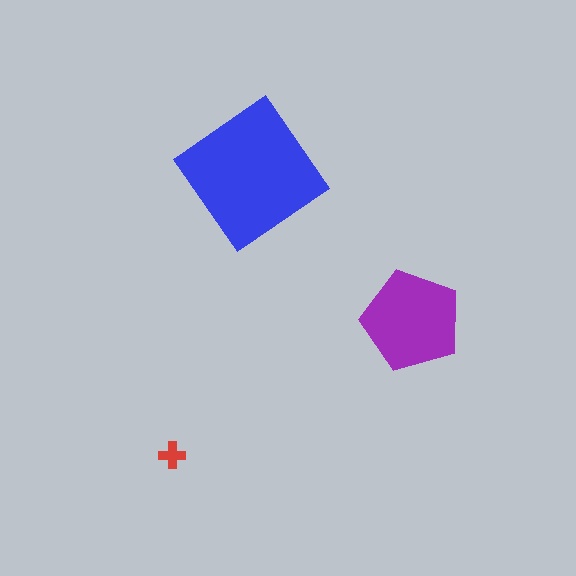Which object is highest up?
The blue diamond is topmost.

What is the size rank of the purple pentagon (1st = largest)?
2nd.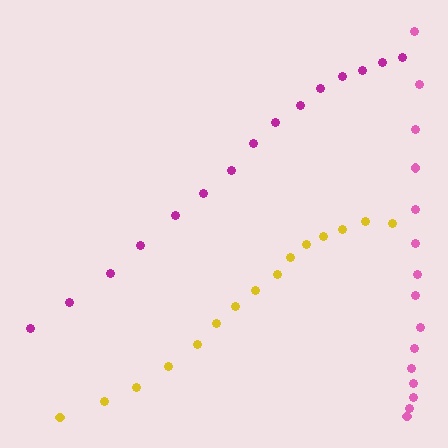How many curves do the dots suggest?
There are 3 distinct paths.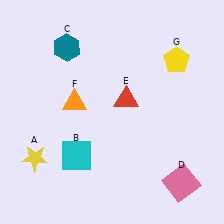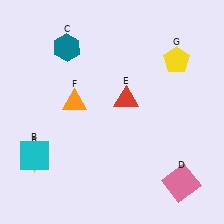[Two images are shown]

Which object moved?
The cyan square (B) moved left.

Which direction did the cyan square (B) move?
The cyan square (B) moved left.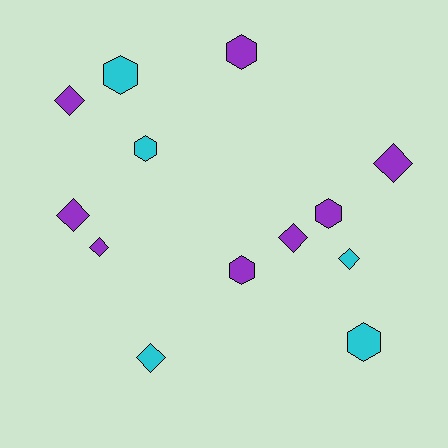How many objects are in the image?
There are 13 objects.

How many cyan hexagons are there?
There are 3 cyan hexagons.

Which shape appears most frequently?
Diamond, with 7 objects.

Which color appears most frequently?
Purple, with 8 objects.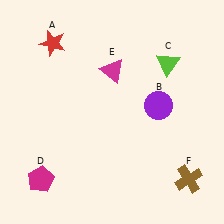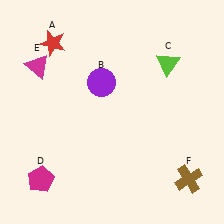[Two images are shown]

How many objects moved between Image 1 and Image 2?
2 objects moved between the two images.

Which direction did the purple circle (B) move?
The purple circle (B) moved left.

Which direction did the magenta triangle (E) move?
The magenta triangle (E) moved left.